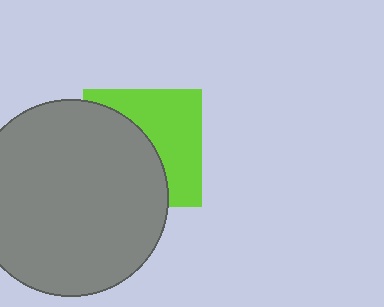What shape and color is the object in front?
The object in front is a gray circle.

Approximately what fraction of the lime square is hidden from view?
Roughly 52% of the lime square is hidden behind the gray circle.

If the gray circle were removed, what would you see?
You would see the complete lime square.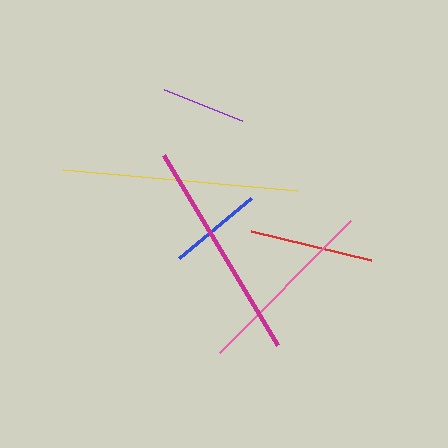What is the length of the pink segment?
The pink segment is approximately 187 pixels long.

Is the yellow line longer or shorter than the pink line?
The yellow line is longer than the pink line.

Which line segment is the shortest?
The purple line is the shortest at approximately 84 pixels.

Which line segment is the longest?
The yellow line is the longest at approximately 234 pixels.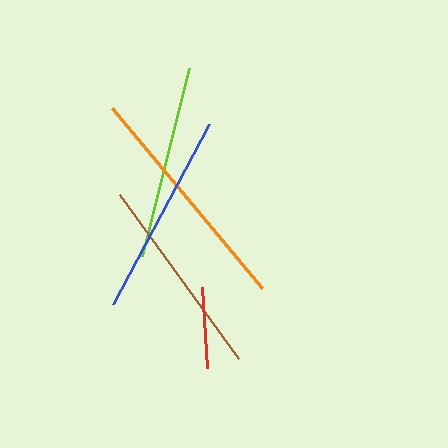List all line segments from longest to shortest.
From longest to shortest: orange, blue, brown, lime, red.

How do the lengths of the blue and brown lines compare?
The blue and brown lines are approximately the same length.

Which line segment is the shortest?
The red line is the shortest at approximately 81 pixels.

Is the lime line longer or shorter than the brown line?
The brown line is longer than the lime line.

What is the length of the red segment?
The red segment is approximately 81 pixels long.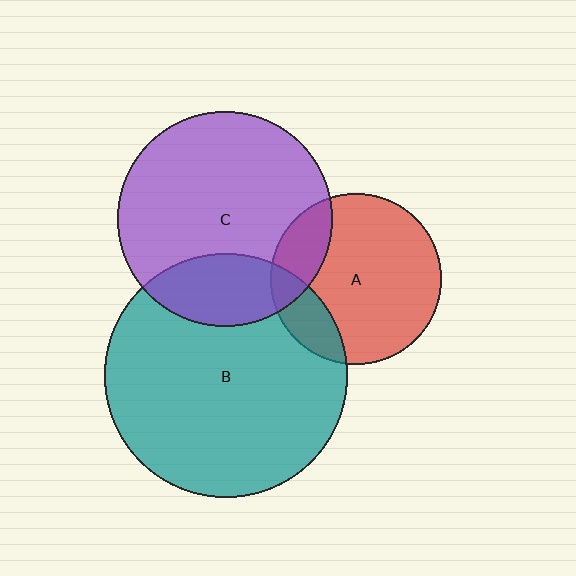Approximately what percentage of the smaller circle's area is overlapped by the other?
Approximately 25%.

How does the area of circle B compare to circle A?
Approximately 2.0 times.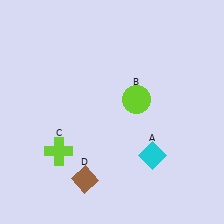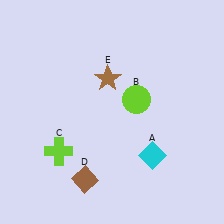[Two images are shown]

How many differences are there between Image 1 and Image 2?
There is 1 difference between the two images.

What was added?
A brown star (E) was added in Image 2.